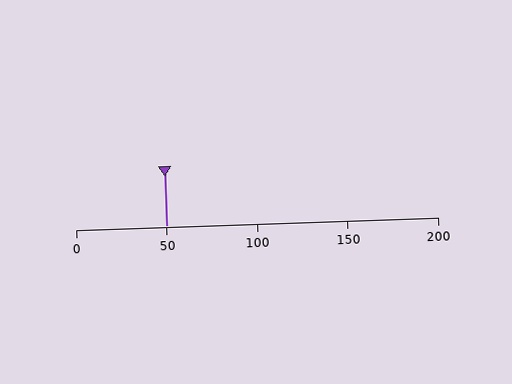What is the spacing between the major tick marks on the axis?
The major ticks are spaced 50 apart.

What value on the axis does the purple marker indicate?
The marker indicates approximately 50.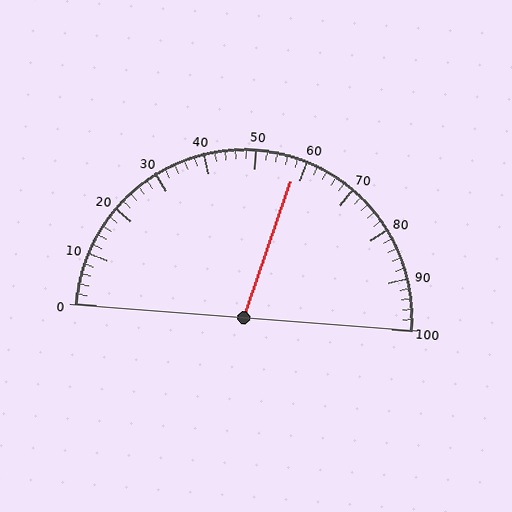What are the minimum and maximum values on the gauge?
The gauge ranges from 0 to 100.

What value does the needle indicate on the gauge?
The needle indicates approximately 58.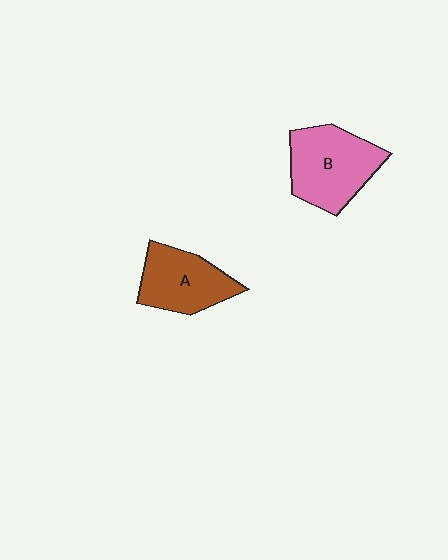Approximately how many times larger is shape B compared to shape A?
Approximately 1.2 times.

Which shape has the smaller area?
Shape A (brown).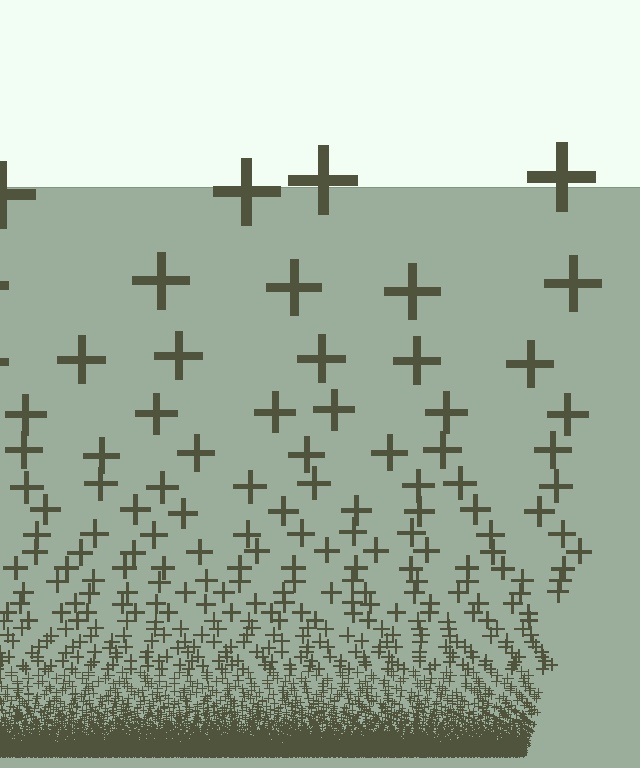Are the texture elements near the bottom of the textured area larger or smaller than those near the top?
Smaller. The gradient is inverted — elements near the bottom are smaller and denser.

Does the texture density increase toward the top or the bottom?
Density increases toward the bottom.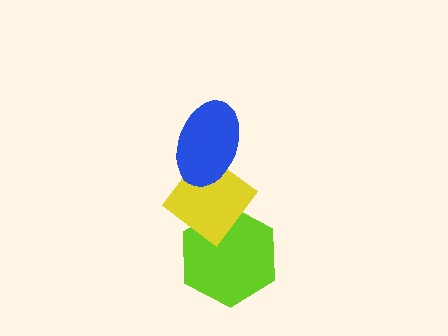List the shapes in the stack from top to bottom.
From top to bottom: the blue ellipse, the yellow diamond, the lime hexagon.